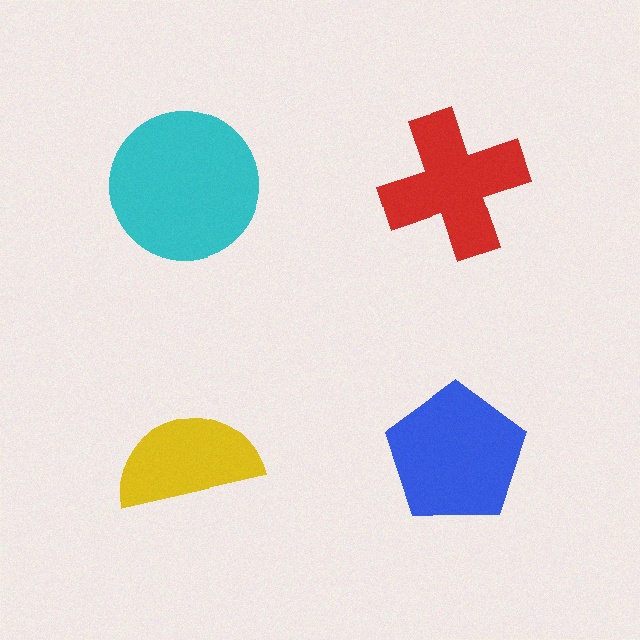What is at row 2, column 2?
A blue pentagon.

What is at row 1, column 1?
A cyan circle.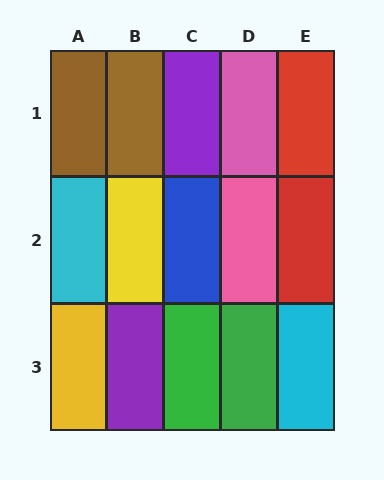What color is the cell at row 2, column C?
Blue.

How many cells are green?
2 cells are green.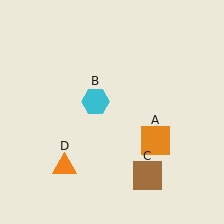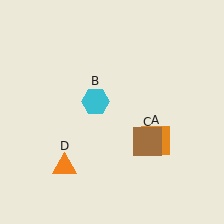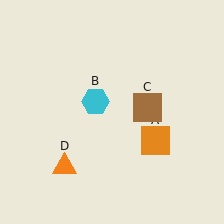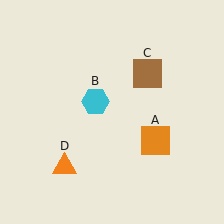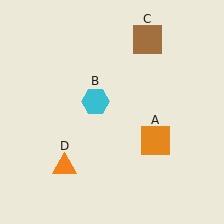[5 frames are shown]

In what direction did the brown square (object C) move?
The brown square (object C) moved up.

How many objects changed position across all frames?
1 object changed position: brown square (object C).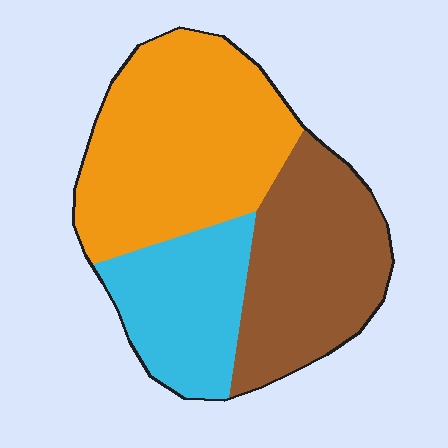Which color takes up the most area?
Orange, at roughly 45%.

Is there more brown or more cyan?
Brown.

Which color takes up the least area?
Cyan, at roughly 25%.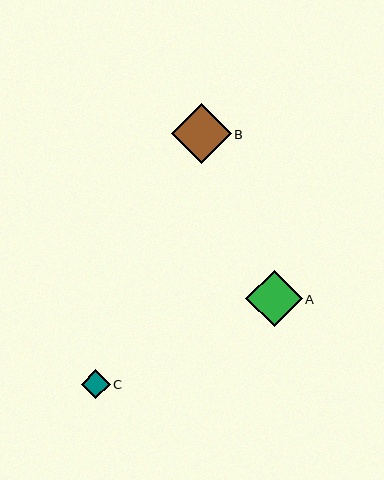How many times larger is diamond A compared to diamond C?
Diamond A is approximately 1.9 times the size of diamond C.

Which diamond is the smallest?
Diamond C is the smallest with a size of approximately 29 pixels.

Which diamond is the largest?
Diamond B is the largest with a size of approximately 60 pixels.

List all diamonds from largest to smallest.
From largest to smallest: B, A, C.